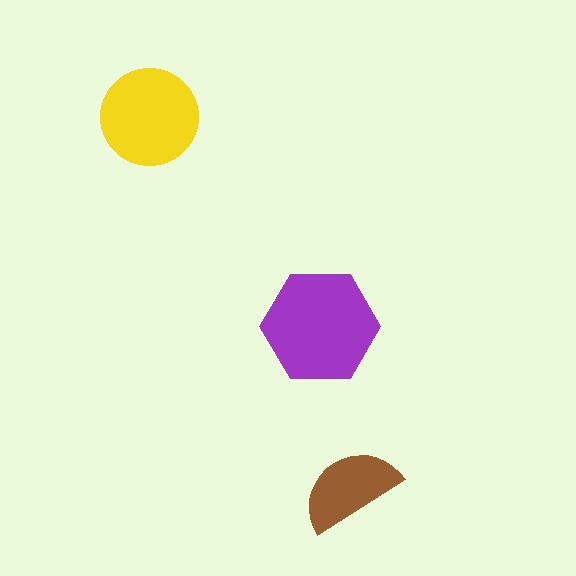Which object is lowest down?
The brown semicircle is bottommost.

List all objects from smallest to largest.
The brown semicircle, the yellow circle, the purple hexagon.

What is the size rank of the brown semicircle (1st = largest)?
3rd.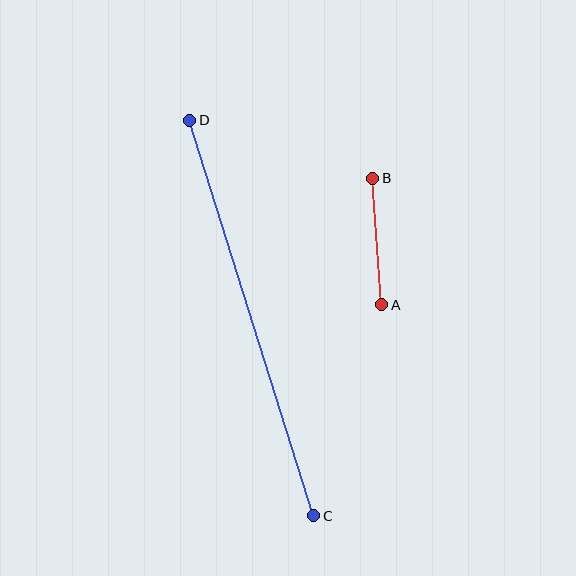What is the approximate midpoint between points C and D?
The midpoint is at approximately (252, 318) pixels.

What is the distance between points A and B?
The distance is approximately 127 pixels.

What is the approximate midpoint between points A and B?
The midpoint is at approximately (377, 242) pixels.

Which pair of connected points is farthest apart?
Points C and D are farthest apart.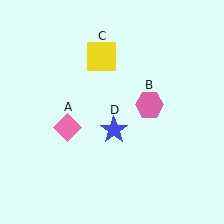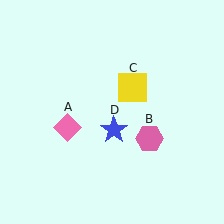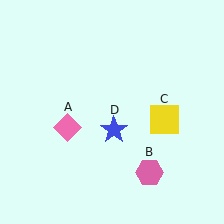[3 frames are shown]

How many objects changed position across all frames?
2 objects changed position: pink hexagon (object B), yellow square (object C).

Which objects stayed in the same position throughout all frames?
Pink diamond (object A) and blue star (object D) remained stationary.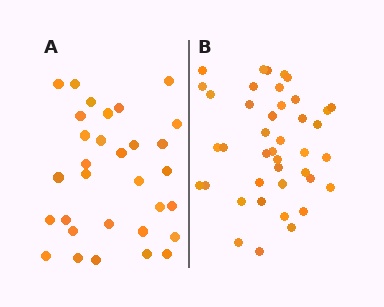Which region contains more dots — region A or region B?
Region B (the right region) has more dots.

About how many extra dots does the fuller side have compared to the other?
Region B has roughly 10 or so more dots than region A.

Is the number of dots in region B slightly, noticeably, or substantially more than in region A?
Region B has noticeably more, but not dramatically so. The ratio is roughly 1.3 to 1.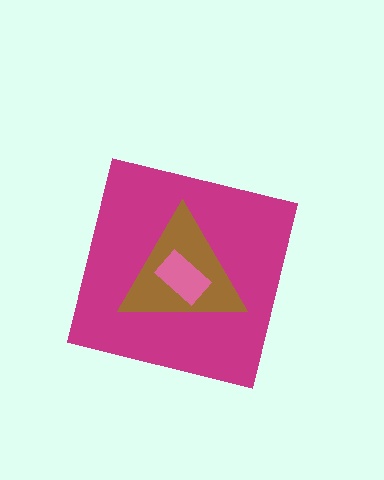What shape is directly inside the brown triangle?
The pink rectangle.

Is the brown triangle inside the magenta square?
Yes.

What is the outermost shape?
The magenta square.